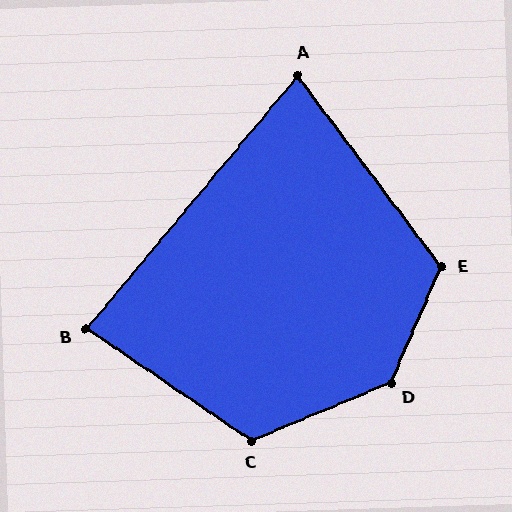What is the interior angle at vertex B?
Approximately 84 degrees (acute).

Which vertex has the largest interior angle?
D, at approximately 136 degrees.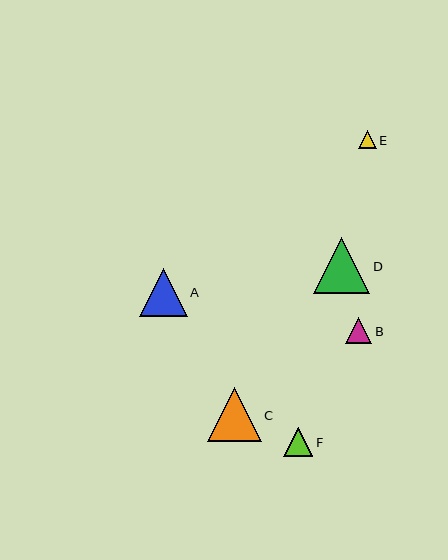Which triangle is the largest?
Triangle D is the largest with a size of approximately 56 pixels.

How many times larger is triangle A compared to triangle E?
Triangle A is approximately 2.7 times the size of triangle E.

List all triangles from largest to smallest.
From largest to smallest: D, C, A, F, B, E.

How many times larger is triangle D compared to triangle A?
Triangle D is approximately 1.2 times the size of triangle A.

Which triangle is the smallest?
Triangle E is the smallest with a size of approximately 18 pixels.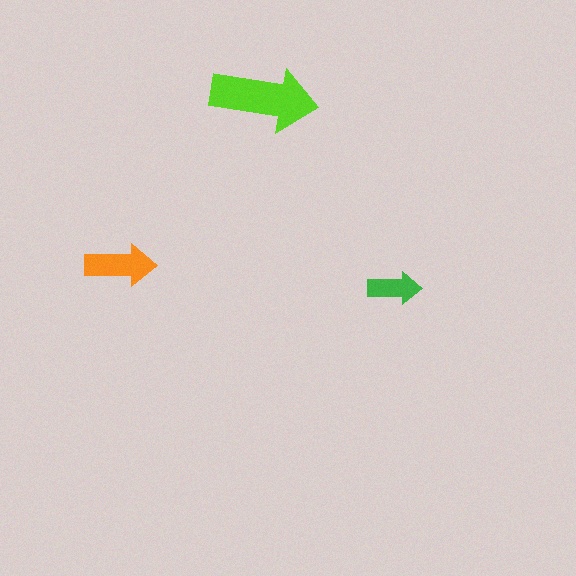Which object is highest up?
The lime arrow is topmost.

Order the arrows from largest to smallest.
the lime one, the orange one, the green one.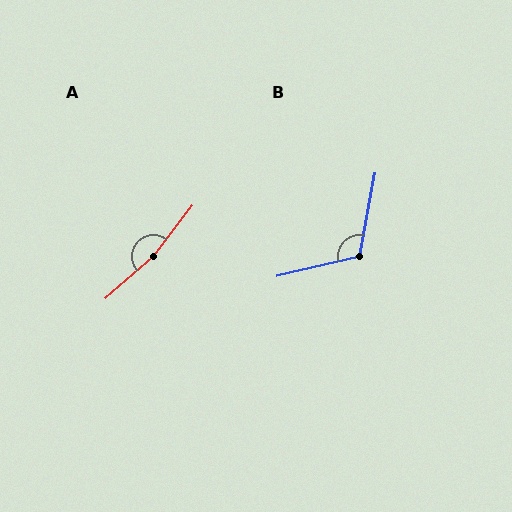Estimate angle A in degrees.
Approximately 168 degrees.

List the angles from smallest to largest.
B (114°), A (168°).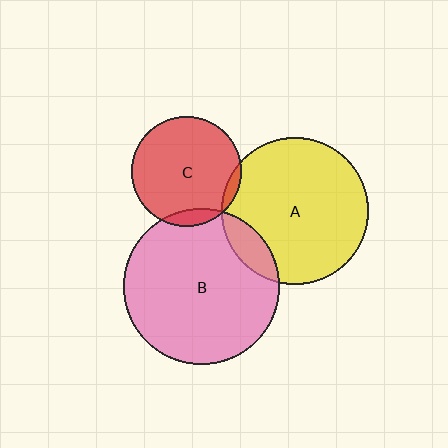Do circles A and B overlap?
Yes.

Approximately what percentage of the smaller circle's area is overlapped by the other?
Approximately 10%.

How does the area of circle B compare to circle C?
Approximately 2.0 times.